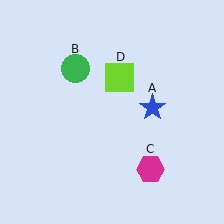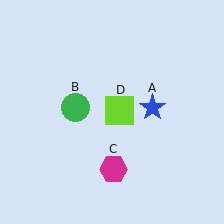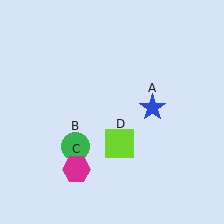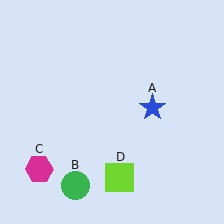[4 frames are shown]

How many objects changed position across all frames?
3 objects changed position: green circle (object B), magenta hexagon (object C), lime square (object D).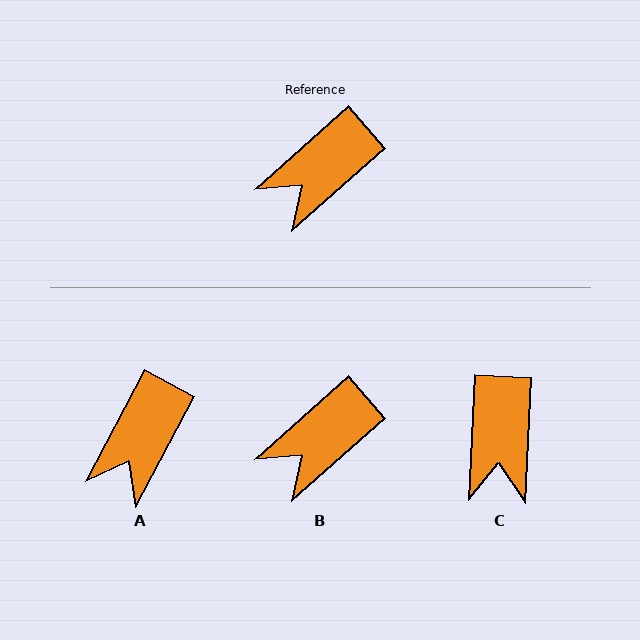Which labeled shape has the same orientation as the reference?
B.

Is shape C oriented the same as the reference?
No, it is off by about 45 degrees.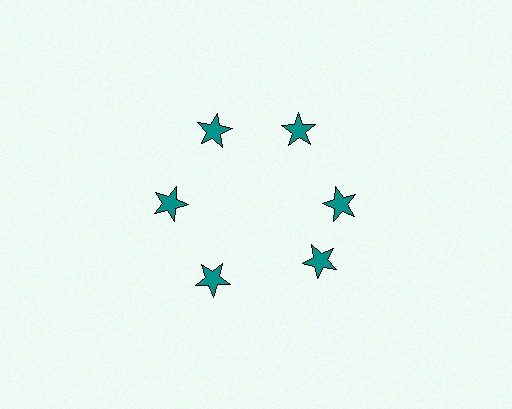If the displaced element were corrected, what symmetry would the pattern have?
It would have 6-fold rotational symmetry — the pattern would map onto itself every 60 degrees.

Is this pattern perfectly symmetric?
No. The 6 teal stars are arranged in a ring, but one element near the 5 o'clock position is rotated out of alignment along the ring, breaking the 6-fold rotational symmetry.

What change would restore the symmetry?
The symmetry would be restored by rotating it back into even spacing with its neighbors so that all 6 stars sit at equal angles and equal distance from the center.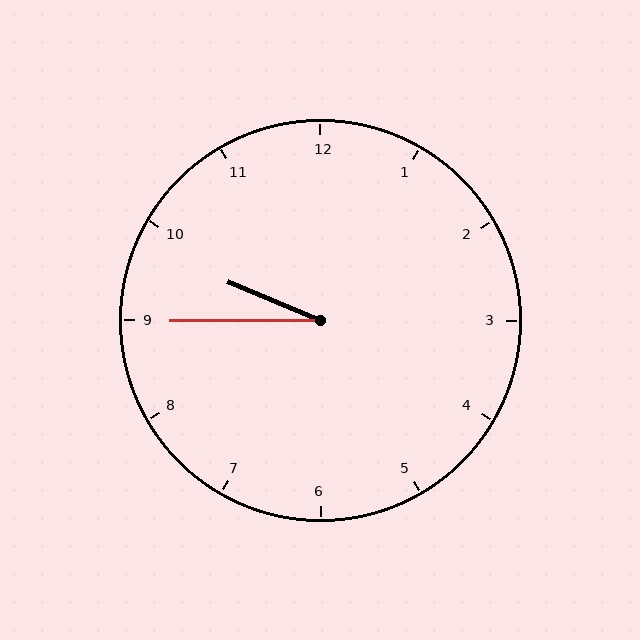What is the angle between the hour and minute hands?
Approximately 22 degrees.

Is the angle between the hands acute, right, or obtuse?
It is acute.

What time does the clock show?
9:45.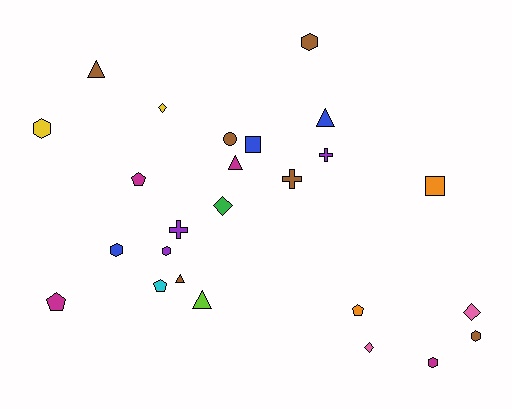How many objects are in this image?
There are 25 objects.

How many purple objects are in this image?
There are 3 purple objects.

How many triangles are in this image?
There are 5 triangles.